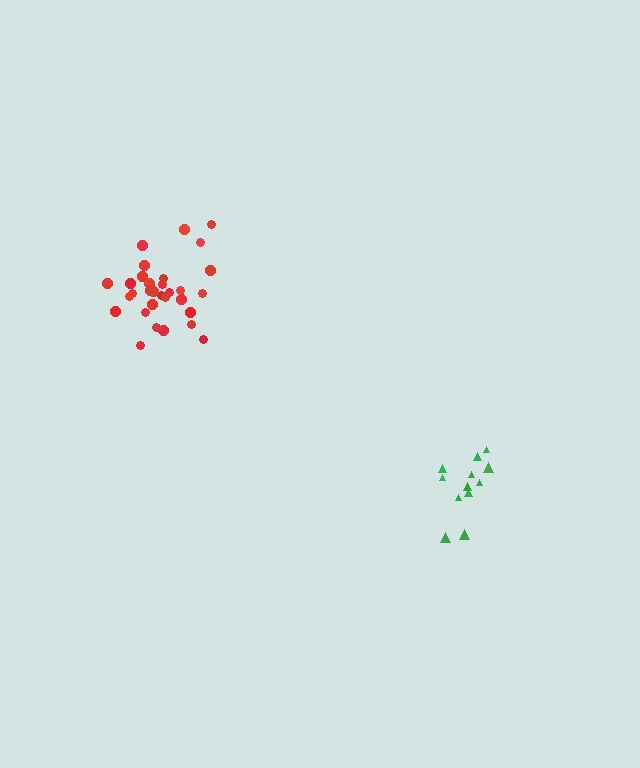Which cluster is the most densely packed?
Red.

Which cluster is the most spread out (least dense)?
Green.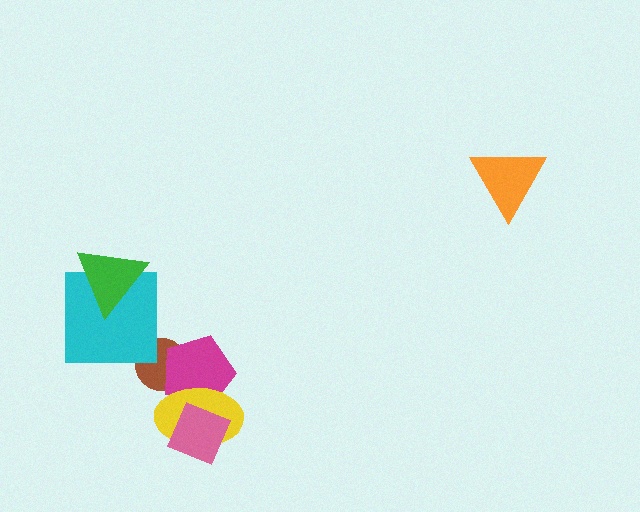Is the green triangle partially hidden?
No, no other shape covers it.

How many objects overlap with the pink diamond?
2 objects overlap with the pink diamond.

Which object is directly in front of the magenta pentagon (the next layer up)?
The yellow ellipse is directly in front of the magenta pentagon.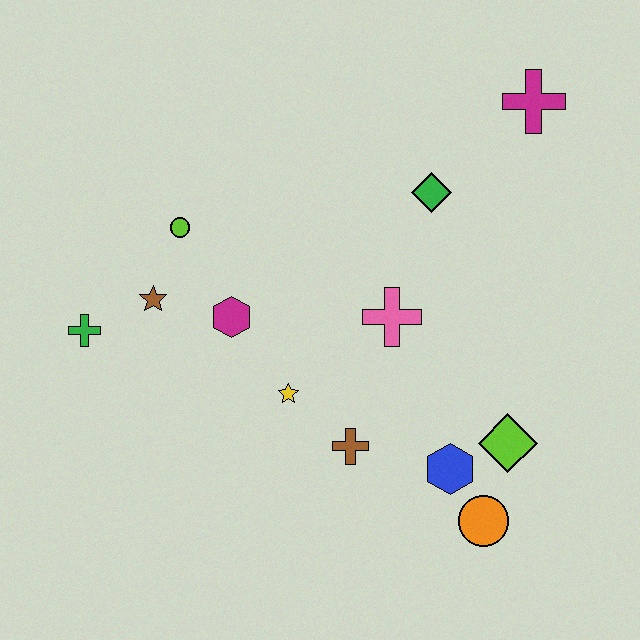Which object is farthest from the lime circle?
The orange circle is farthest from the lime circle.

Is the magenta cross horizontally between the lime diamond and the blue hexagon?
No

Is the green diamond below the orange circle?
No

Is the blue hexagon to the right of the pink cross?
Yes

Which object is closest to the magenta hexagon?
The brown star is closest to the magenta hexagon.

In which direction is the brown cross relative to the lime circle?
The brown cross is below the lime circle.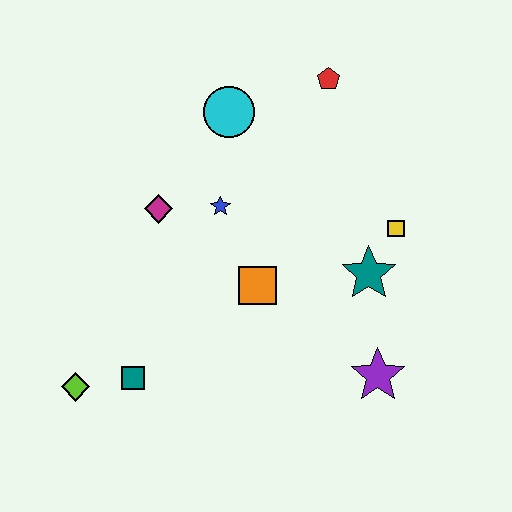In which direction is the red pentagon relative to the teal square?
The red pentagon is above the teal square.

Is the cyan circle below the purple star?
No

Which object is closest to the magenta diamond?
The blue star is closest to the magenta diamond.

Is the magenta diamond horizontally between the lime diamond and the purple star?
Yes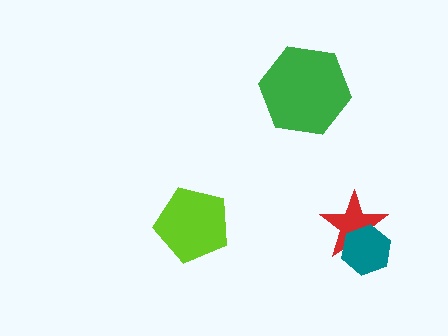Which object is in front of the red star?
The teal hexagon is in front of the red star.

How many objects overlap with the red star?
1 object overlaps with the red star.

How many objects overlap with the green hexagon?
0 objects overlap with the green hexagon.